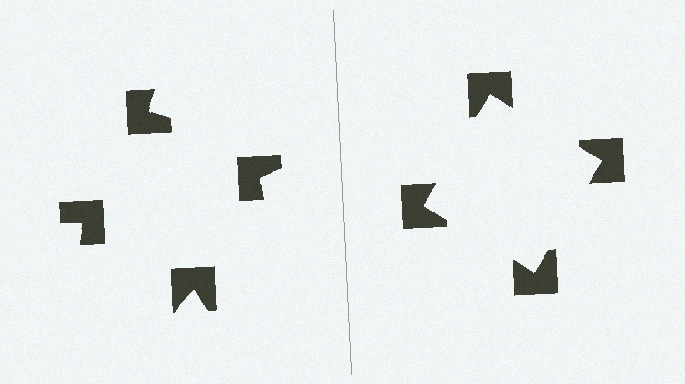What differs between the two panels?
The notched squares are positioned identically on both sides; only the wedge orientations differ. On the right they align to a square; on the left they are misaligned.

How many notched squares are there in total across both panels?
8 — 4 on each side.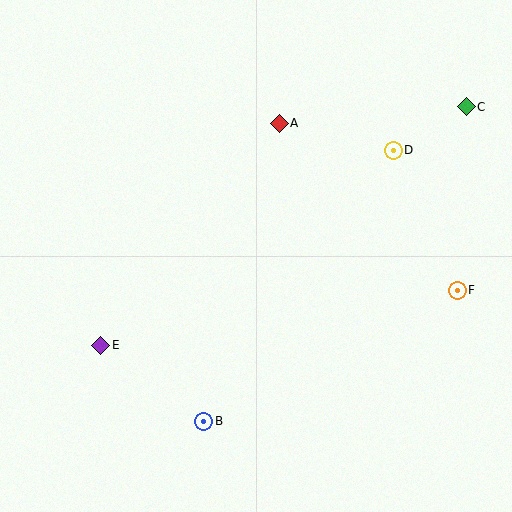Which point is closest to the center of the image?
Point A at (279, 123) is closest to the center.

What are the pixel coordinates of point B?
Point B is at (204, 421).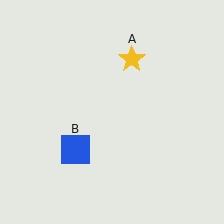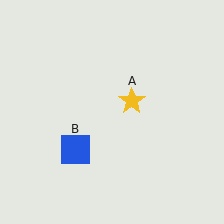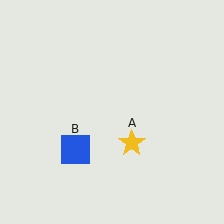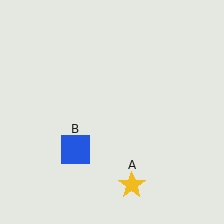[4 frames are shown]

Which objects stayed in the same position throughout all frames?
Blue square (object B) remained stationary.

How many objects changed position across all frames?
1 object changed position: yellow star (object A).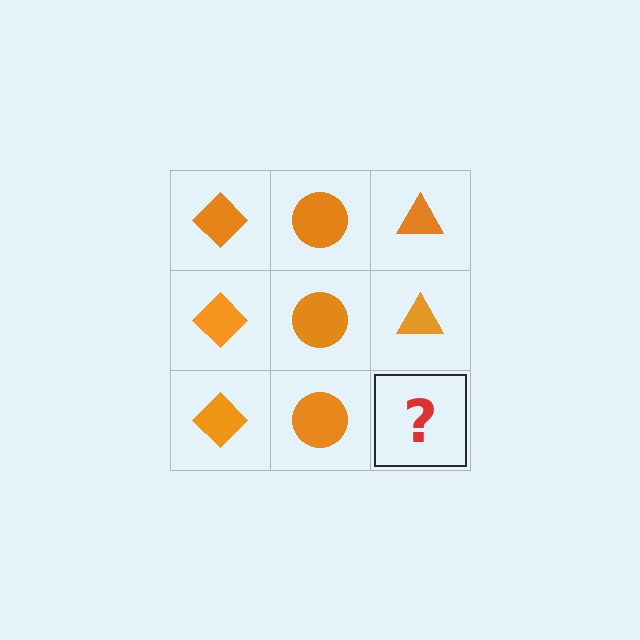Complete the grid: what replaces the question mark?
The question mark should be replaced with an orange triangle.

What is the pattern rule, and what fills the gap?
The rule is that each column has a consistent shape. The gap should be filled with an orange triangle.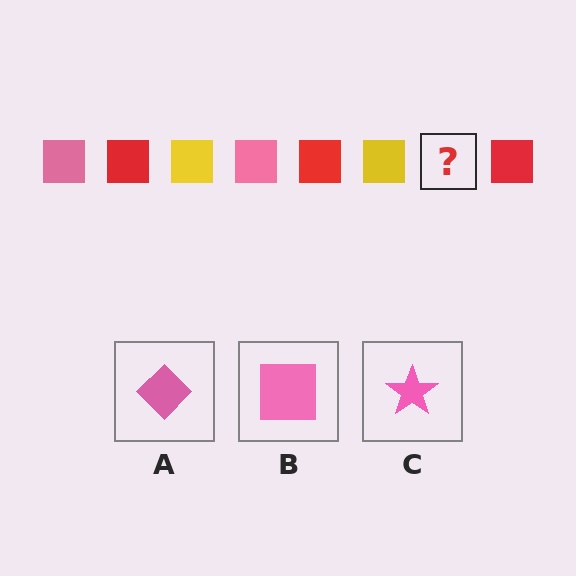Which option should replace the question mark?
Option B.